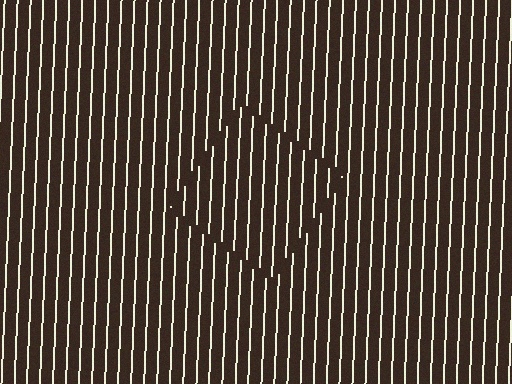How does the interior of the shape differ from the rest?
The interior of the shape contains the same grating, shifted by half a period — the contour is defined by the phase discontinuity where line-ends from the inner and outer gratings abut.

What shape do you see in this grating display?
An illusory square. The interior of the shape contains the same grating, shifted by half a period — the contour is defined by the phase discontinuity where line-ends from the inner and outer gratings abut.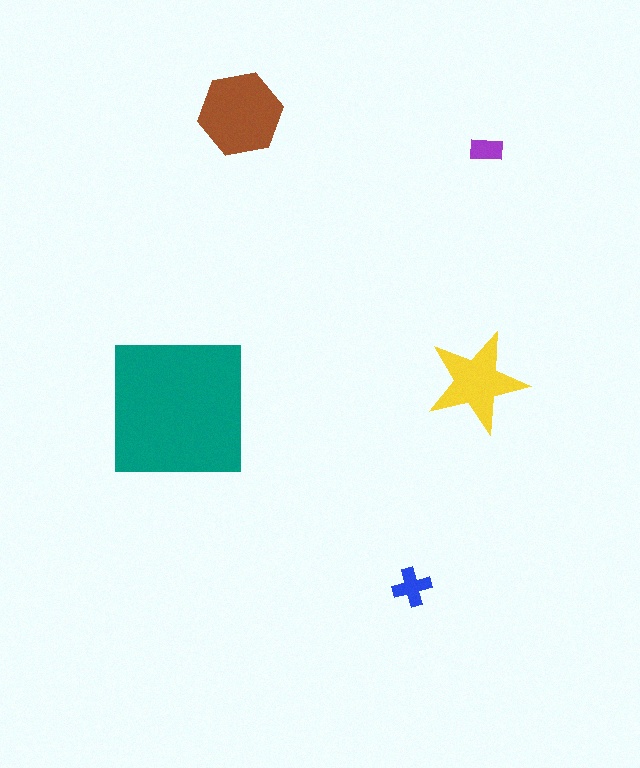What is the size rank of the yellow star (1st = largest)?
3rd.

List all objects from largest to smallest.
The teal square, the brown hexagon, the yellow star, the blue cross, the purple rectangle.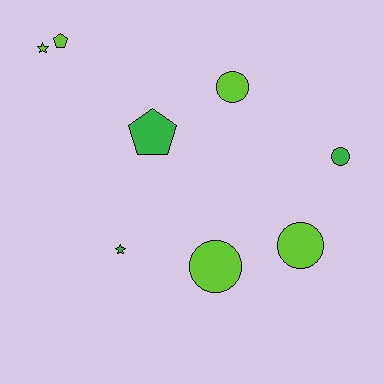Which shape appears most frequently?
Circle, with 4 objects.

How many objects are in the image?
There are 8 objects.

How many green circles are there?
There is 1 green circle.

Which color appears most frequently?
Lime, with 5 objects.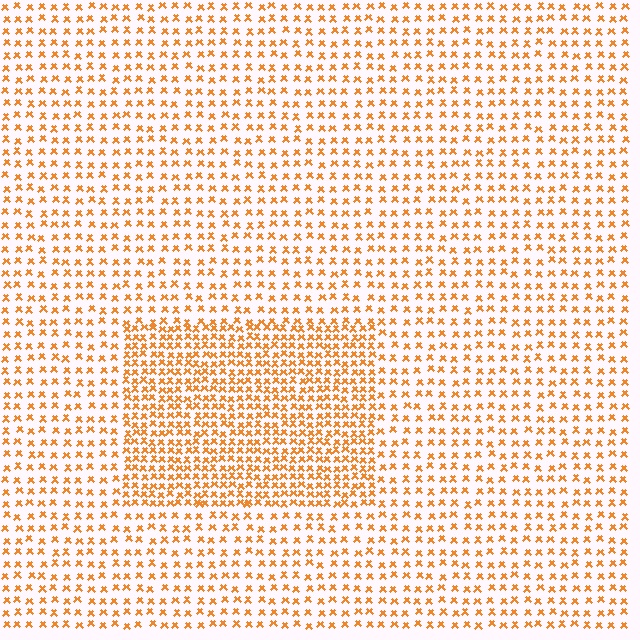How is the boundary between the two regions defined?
The boundary is defined by a change in element density (approximately 1.9x ratio). All elements are the same color, size, and shape.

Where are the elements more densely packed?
The elements are more densely packed inside the rectangle boundary.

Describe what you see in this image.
The image contains small orange elements arranged at two different densities. A rectangle-shaped region is visible where the elements are more densely packed than the surrounding area.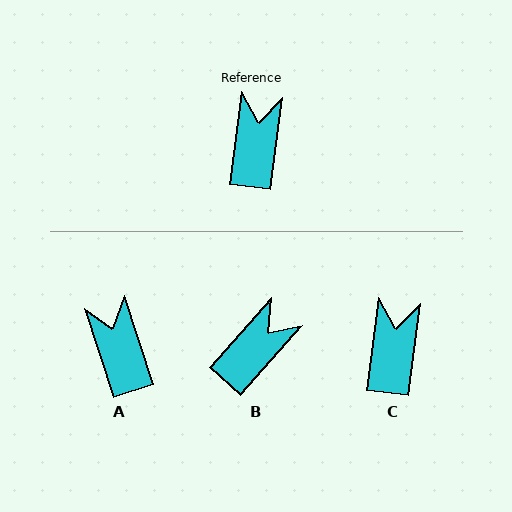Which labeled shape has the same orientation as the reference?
C.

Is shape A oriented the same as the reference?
No, it is off by about 26 degrees.